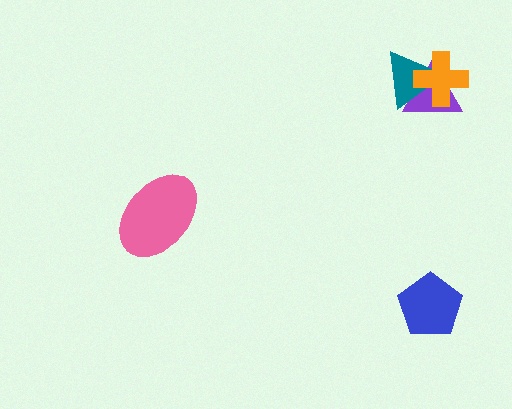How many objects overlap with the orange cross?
2 objects overlap with the orange cross.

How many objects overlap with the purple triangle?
2 objects overlap with the purple triangle.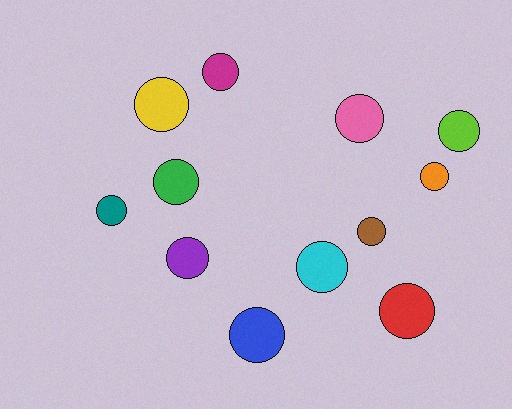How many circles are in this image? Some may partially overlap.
There are 12 circles.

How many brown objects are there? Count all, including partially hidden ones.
There is 1 brown object.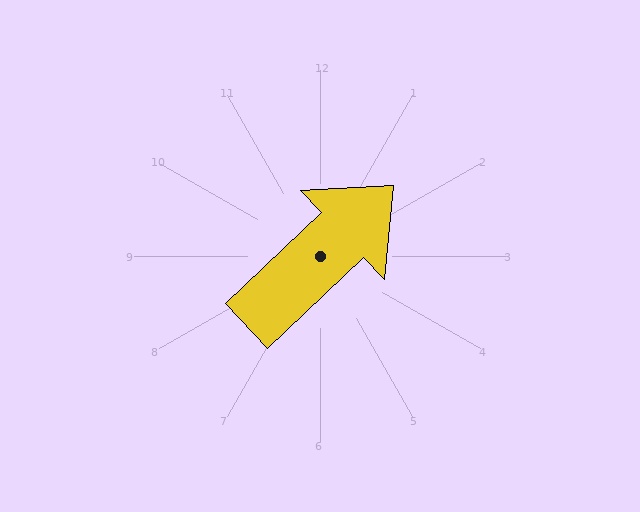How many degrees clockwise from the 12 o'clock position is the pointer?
Approximately 47 degrees.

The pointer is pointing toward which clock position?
Roughly 2 o'clock.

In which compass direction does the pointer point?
Northeast.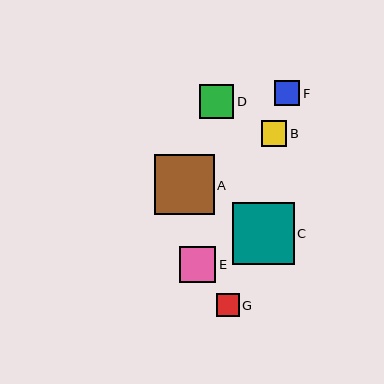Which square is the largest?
Square C is the largest with a size of approximately 62 pixels.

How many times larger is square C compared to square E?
Square C is approximately 1.7 times the size of square E.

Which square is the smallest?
Square G is the smallest with a size of approximately 23 pixels.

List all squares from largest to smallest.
From largest to smallest: C, A, E, D, B, F, G.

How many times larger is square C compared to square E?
Square C is approximately 1.7 times the size of square E.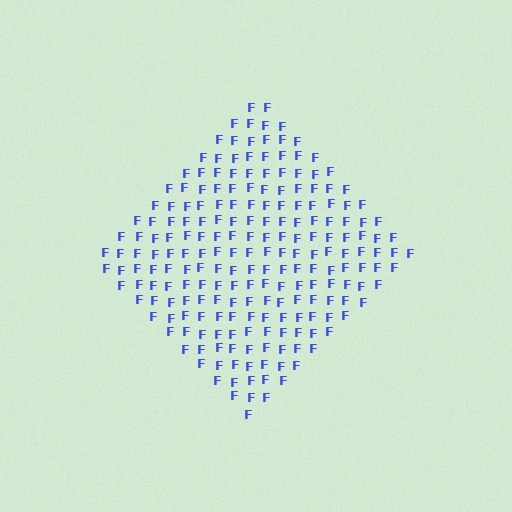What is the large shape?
The large shape is a diamond.